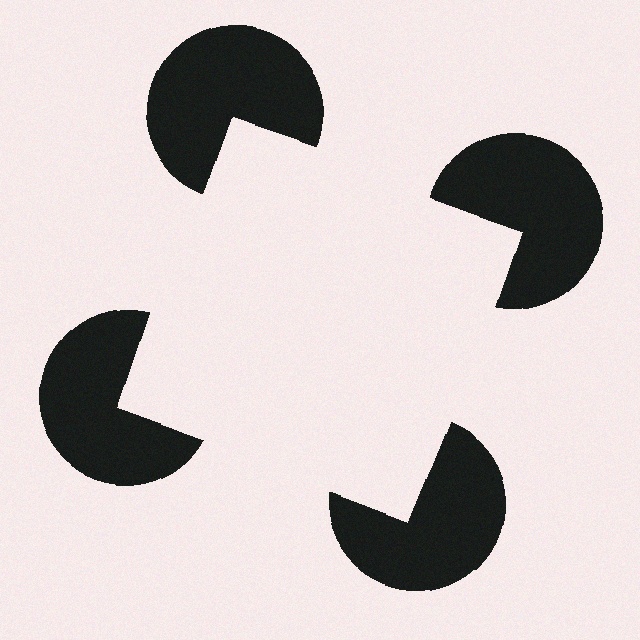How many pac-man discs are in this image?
There are 4 — one at each vertex of the illusory square.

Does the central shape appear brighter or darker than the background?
It typically appears slightly brighter than the background, even though no actual brightness change is drawn.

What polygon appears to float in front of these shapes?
An illusory square — its edges are inferred from the aligned wedge cuts in the pac-man discs, not physically drawn.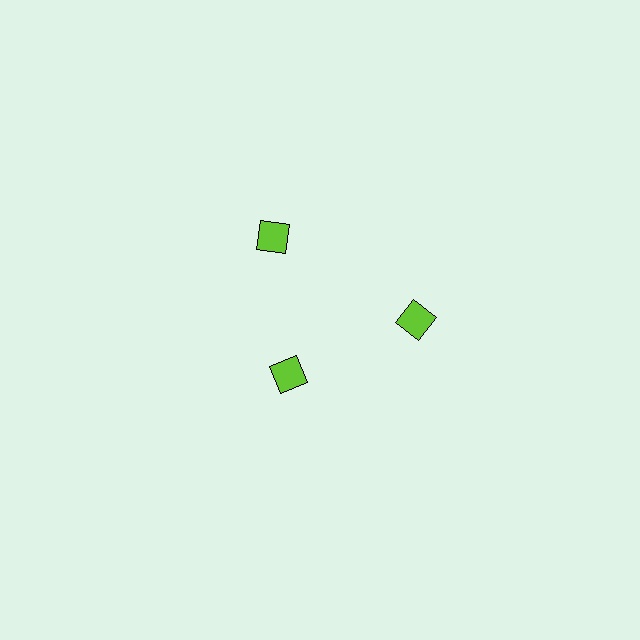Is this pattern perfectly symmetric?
No. The 3 lime squares are arranged in a ring, but one element near the 7 o'clock position is pulled inward toward the center, breaking the 3-fold rotational symmetry.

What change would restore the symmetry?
The symmetry would be restored by moving it outward, back onto the ring so that all 3 squares sit at equal angles and equal distance from the center.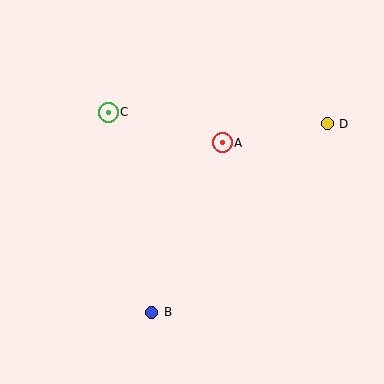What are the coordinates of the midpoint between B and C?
The midpoint between B and C is at (130, 212).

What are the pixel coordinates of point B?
Point B is at (152, 312).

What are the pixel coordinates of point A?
Point A is at (222, 143).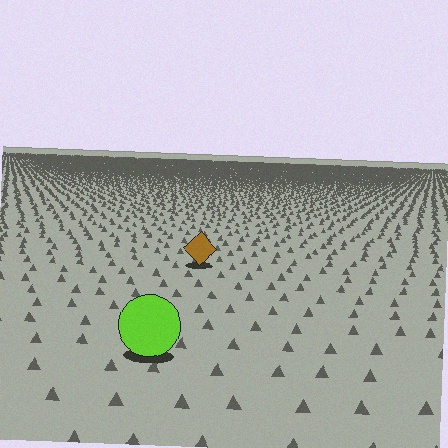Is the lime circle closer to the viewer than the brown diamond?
Yes. The lime circle is closer — you can tell from the texture gradient: the ground texture is coarser near it.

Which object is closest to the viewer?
The lime circle is closest. The texture marks near it are larger and more spread out.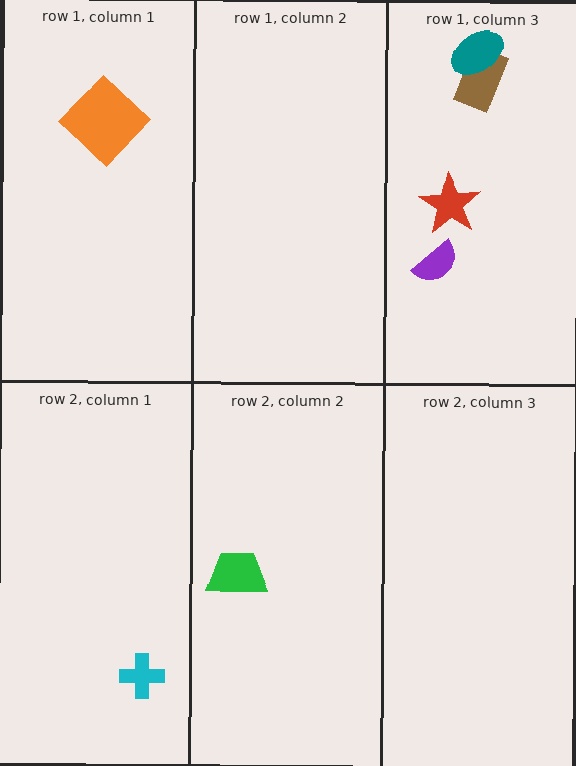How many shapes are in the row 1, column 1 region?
1.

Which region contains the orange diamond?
The row 1, column 1 region.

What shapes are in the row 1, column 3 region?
The brown rectangle, the teal ellipse, the purple semicircle, the red star.